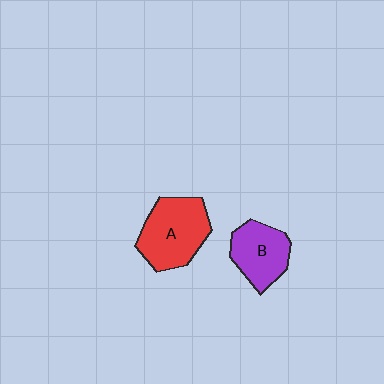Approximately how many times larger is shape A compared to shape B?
Approximately 1.3 times.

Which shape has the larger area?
Shape A (red).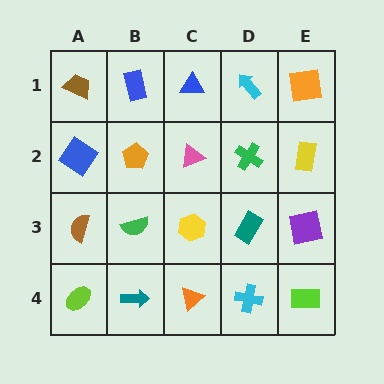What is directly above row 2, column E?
An orange square.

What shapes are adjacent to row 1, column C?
A pink triangle (row 2, column C), a blue rectangle (row 1, column B), a cyan arrow (row 1, column D).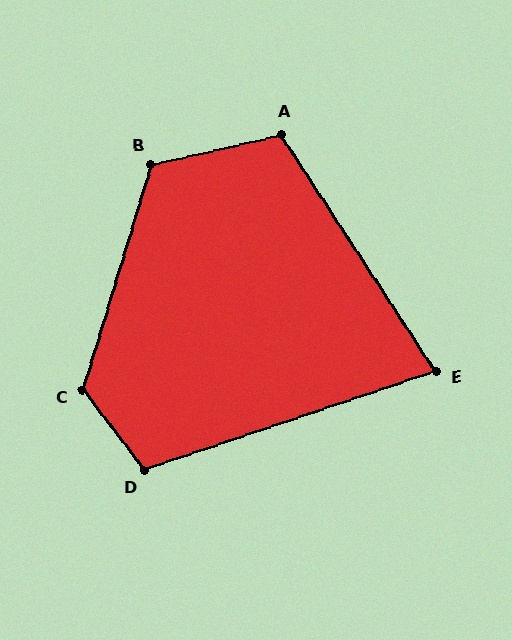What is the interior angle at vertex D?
Approximately 109 degrees (obtuse).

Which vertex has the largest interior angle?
C, at approximately 125 degrees.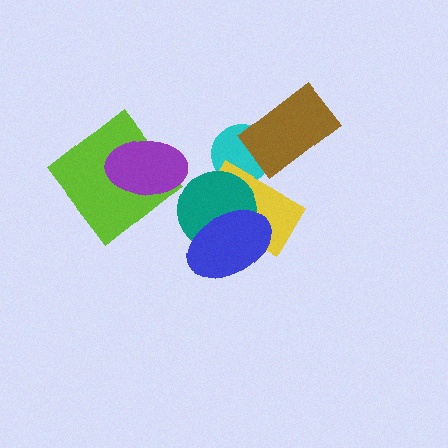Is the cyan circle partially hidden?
Yes, it is partially covered by another shape.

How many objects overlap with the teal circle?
3 objects overlap with the teal circle.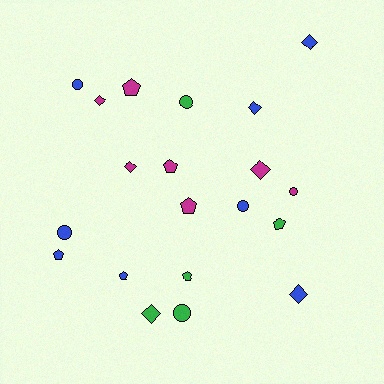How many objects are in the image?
There are 20 objects.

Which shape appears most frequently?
Pentagon, with 7 objects.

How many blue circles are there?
There are 3 blue circles.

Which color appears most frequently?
Blue, with 8 objects.